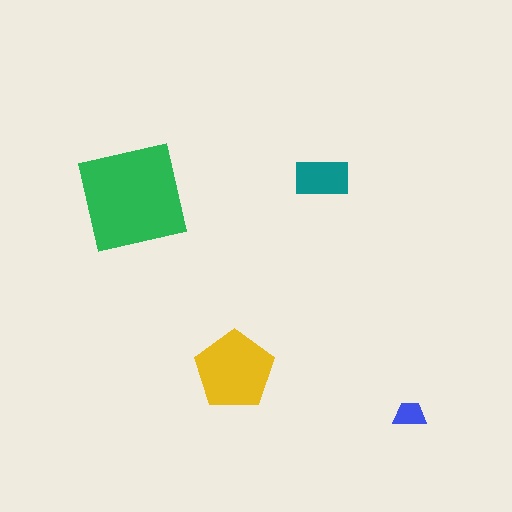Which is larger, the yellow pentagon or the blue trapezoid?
The yellow pentagon.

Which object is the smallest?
The blue trapezoid.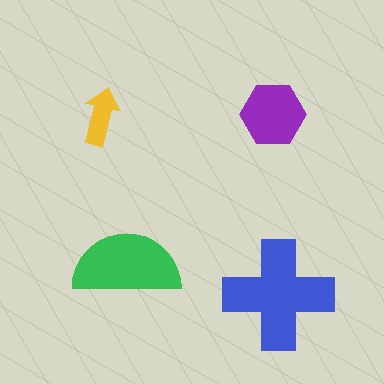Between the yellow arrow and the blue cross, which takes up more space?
The blue cross.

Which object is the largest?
The blue cross.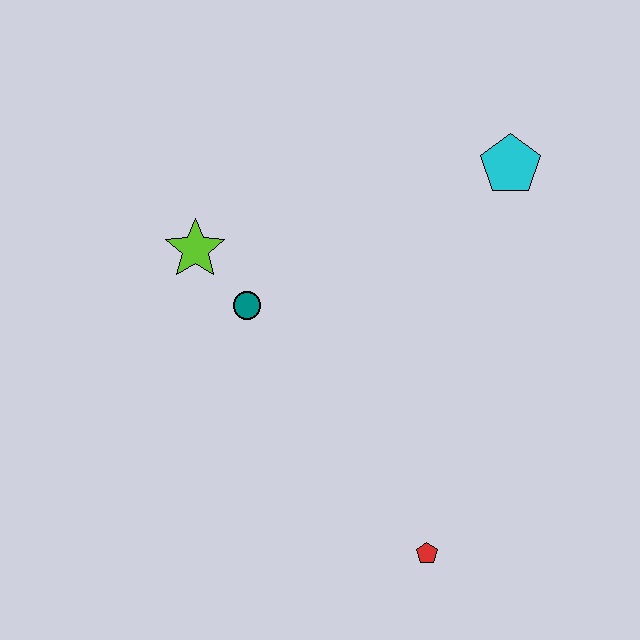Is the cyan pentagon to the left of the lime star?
No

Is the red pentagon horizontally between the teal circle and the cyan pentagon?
Yes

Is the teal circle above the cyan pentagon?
No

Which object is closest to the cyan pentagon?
The teal circle is closest to the cyan pentagon.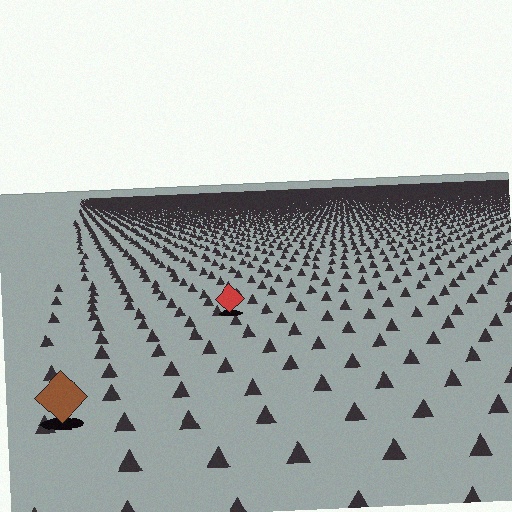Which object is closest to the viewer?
The brown diamond is closest. The texture marks near it are larger and more spread out.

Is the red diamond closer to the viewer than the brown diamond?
No. The brown diamond is closer — you can tell from the texture gradient: the ground texture is coarser near it.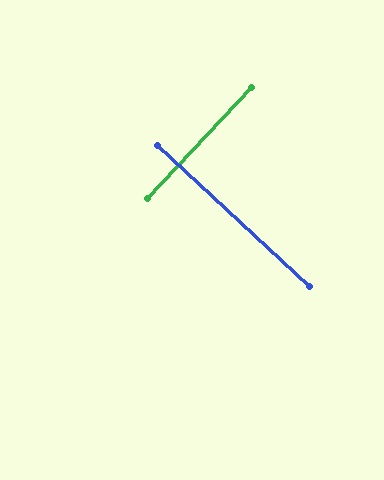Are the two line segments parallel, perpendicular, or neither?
Perpendicular — they meet at approximately 90°.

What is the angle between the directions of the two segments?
Approximately 90 degrees.